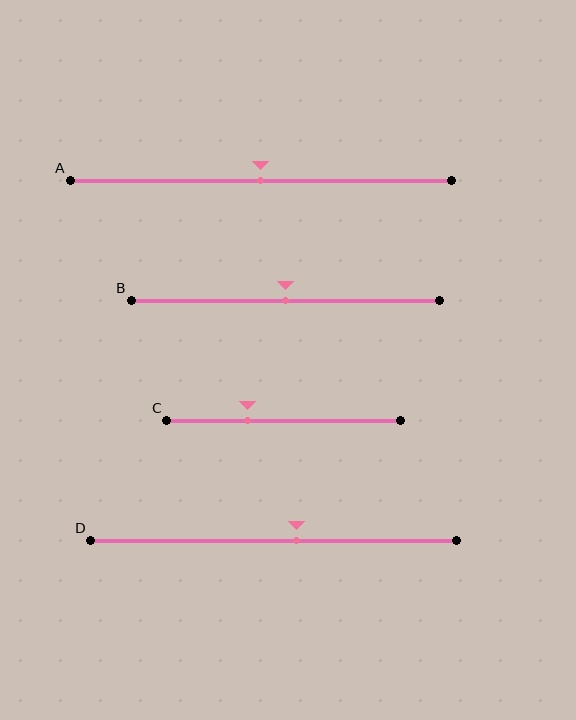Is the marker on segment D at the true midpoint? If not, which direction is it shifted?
No, the marker on segment D is shifted to the right by about 6% of the segment length.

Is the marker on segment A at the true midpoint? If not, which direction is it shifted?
Yes, the marker on segment A is at the true midpoint.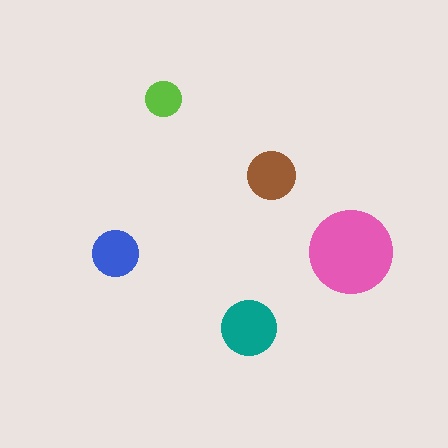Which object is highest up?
The lime circle is topmost.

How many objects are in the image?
There are 5 objects in the image.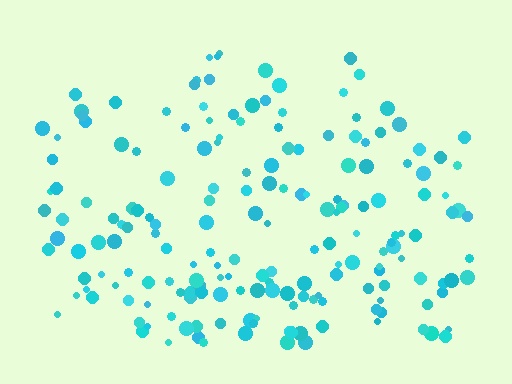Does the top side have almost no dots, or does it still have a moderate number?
Still a moderate number, just noticeably fewer than the bottom.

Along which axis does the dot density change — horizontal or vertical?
Vertical.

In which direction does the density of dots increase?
From top to bottom, with the bottom side densest.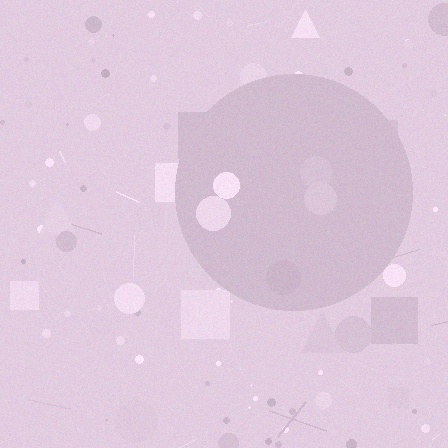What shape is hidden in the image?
A circle is hidden in the image.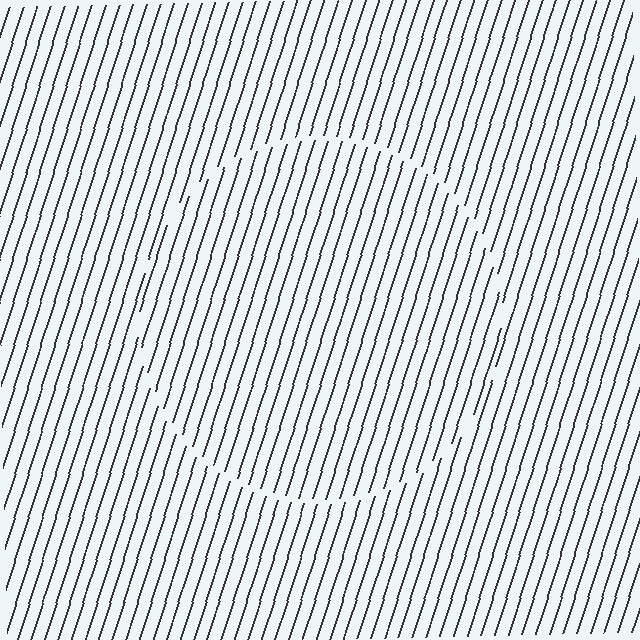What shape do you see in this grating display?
An illusory circle. The interior of the shape contains the same grating, shifted by half a period — the contour is defined by the phase discontinuity where line-ends from the inner and outer gratings abut.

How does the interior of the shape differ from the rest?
The interior of the shape contains the same grating, shifted by half a period — the contour is defined by the phase discontinuity where line-ends from the inner and outer gratings abut.